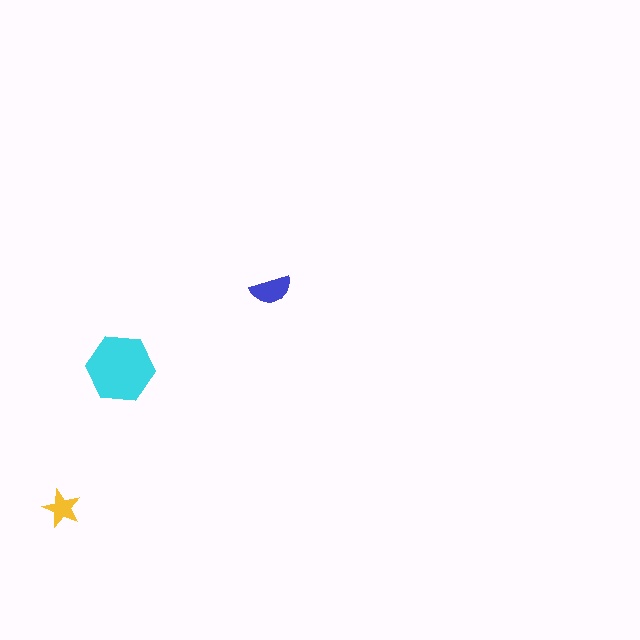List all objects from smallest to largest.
The yellow star, the blue semicircle, the cyan hexagon.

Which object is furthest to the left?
The yellow star is leftmost.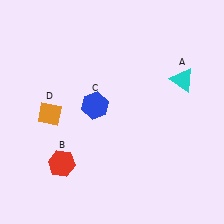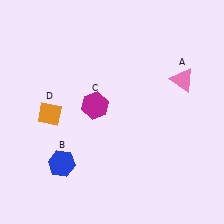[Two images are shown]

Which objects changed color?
A changed from cyan to pink. B changed from red to blue. C changed from blue to magenta.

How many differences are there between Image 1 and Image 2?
There are 3 differences between the two images.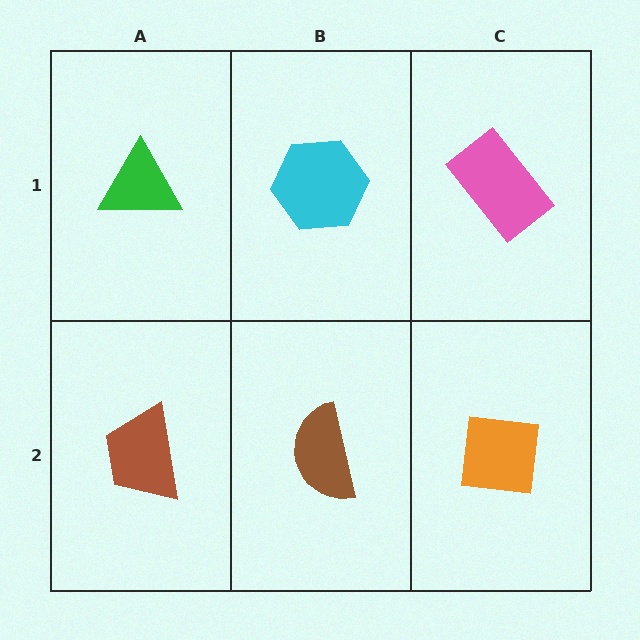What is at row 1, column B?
A cyan hexagon.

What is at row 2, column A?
A brown trapezoid.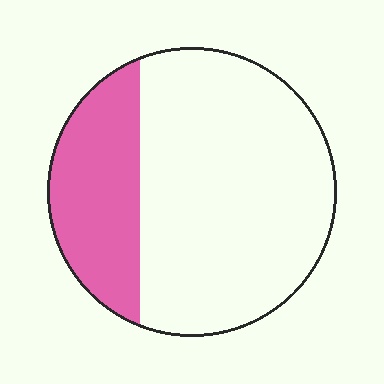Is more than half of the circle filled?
No.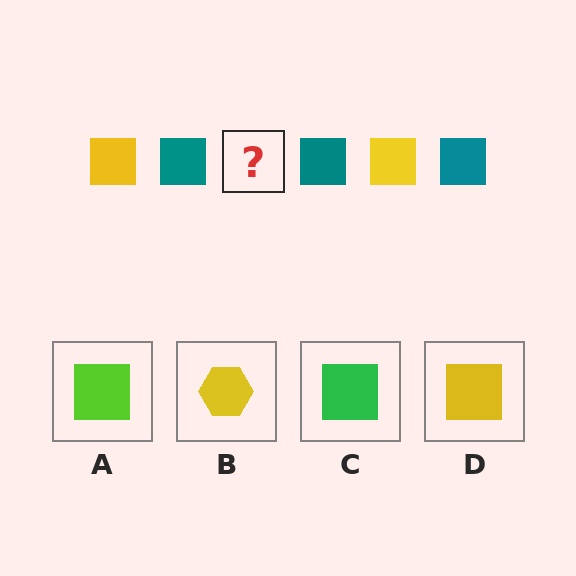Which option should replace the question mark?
Option D.